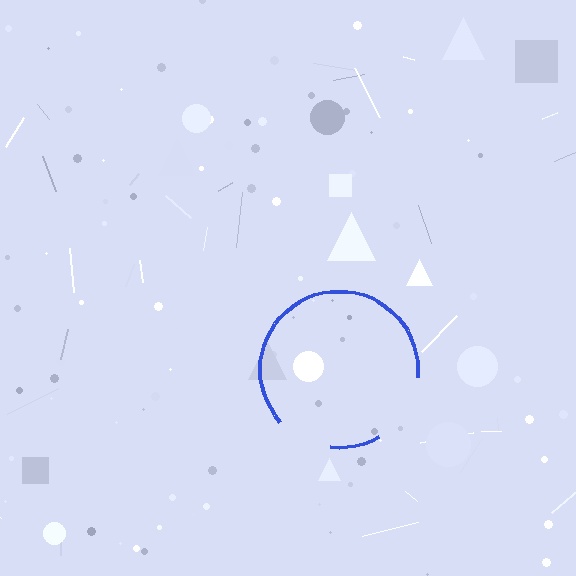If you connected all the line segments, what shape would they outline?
They would outline a circle.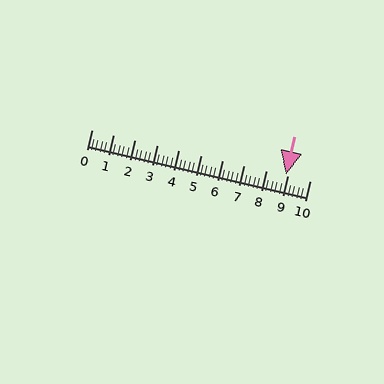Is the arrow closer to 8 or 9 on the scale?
The arrow is closer to 9.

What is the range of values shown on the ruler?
The ruler shows values from 0 to 10.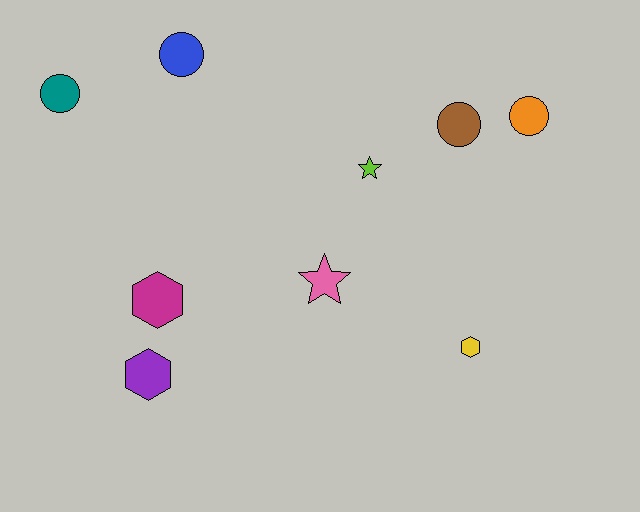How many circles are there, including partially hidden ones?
There are 4 circles.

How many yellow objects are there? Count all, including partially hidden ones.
There is 1 yellow object.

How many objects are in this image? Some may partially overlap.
There are 9 objects.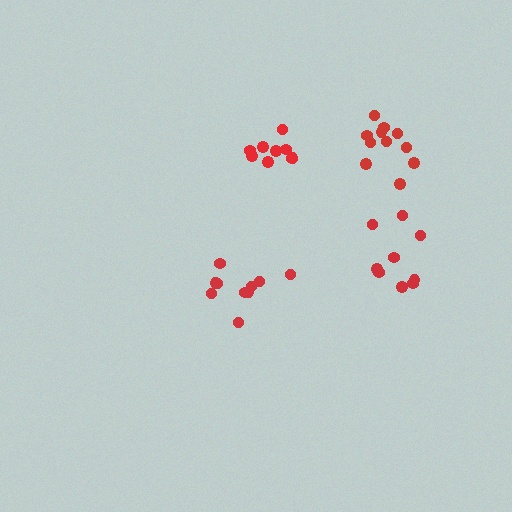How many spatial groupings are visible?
There are 4 spatial groupings.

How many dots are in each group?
Group 1: 9 dots, Group 2: 10 dots, Group 3: 11 dots, Group 4: 9 dots (39 total).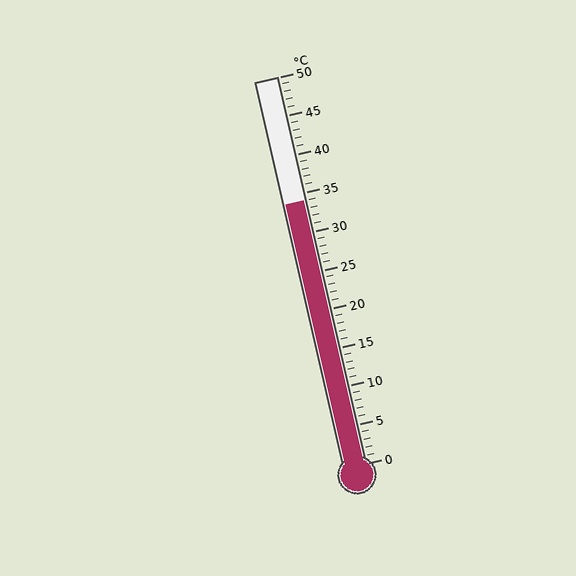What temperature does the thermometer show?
The thermometer shows approximately 34°C.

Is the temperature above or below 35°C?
The temperature is below 35°C.